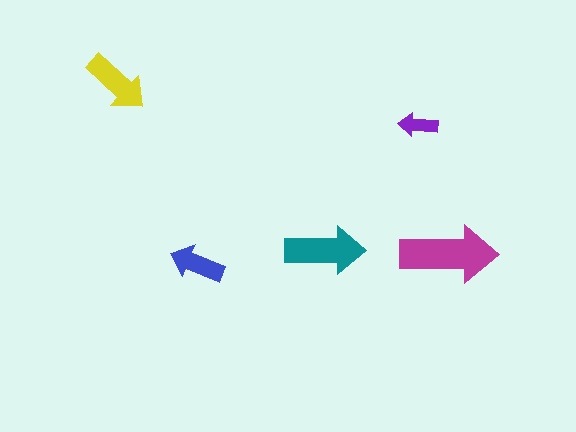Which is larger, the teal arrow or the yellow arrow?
The teal one.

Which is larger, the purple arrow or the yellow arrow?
The yellow one.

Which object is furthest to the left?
The yellow arrow is leftmost.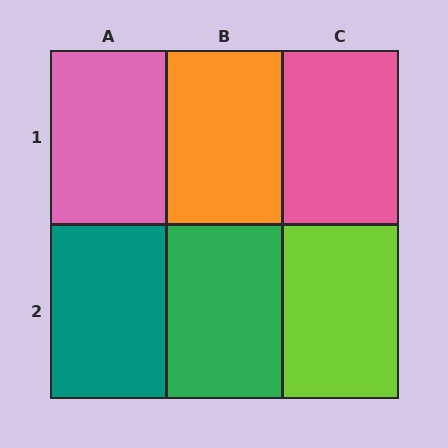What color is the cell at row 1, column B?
Orange.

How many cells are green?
1 cell is green.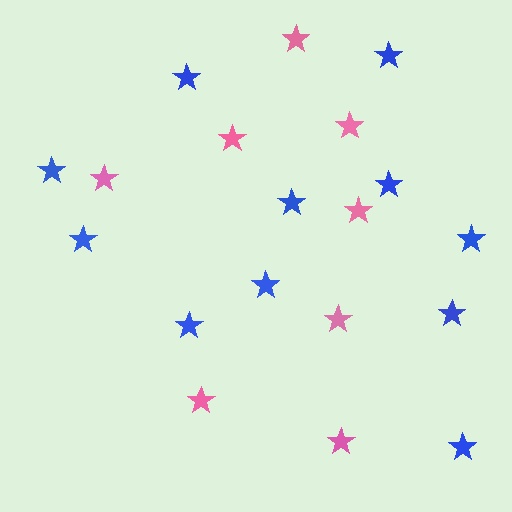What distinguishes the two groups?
There are 2 groups: one group of pink stars (8) and one group of blue stars (11).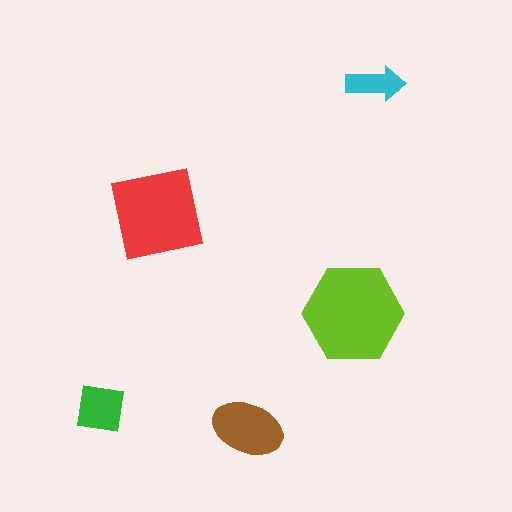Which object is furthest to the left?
The green square is leftmost.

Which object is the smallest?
The cyan arrow.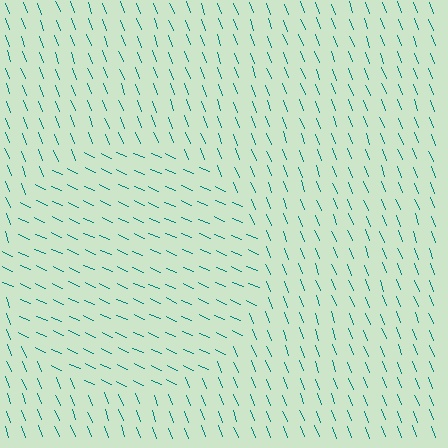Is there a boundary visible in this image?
Yes, there is a texture boundary formed by a change in line orientation.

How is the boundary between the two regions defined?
The boundary is defined purely by a change in line orientation (approximately 45 degrees difference). All lines are the same color and thickness.